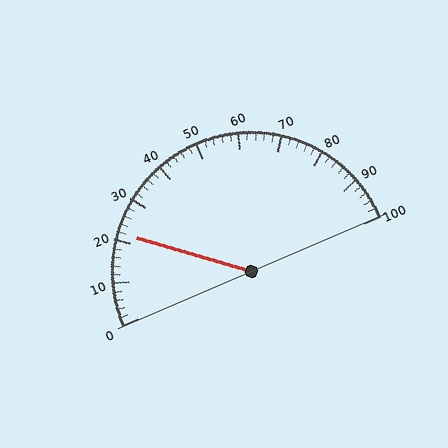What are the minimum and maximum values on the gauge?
The gauge ranges from 0 to 100.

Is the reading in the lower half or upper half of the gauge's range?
The reading is in the lower half of the range (0 to 100).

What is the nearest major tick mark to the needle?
The nearest major tick mark is 20.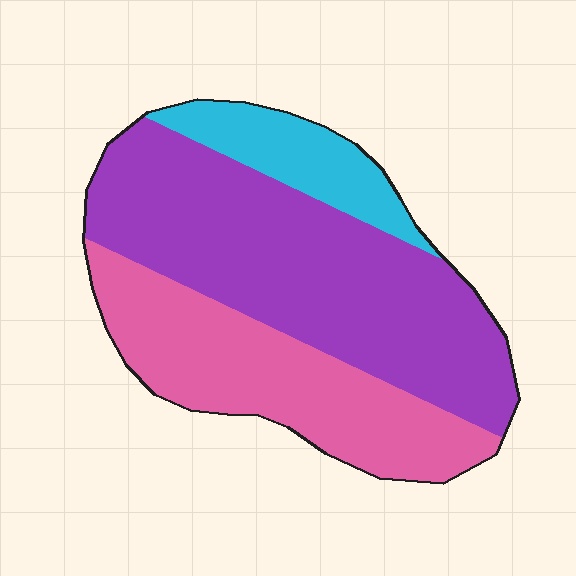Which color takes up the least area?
Cyan, at roughly 15%.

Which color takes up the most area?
Purple, at roughly 55%.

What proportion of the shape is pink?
Pink covers 34% of the shape.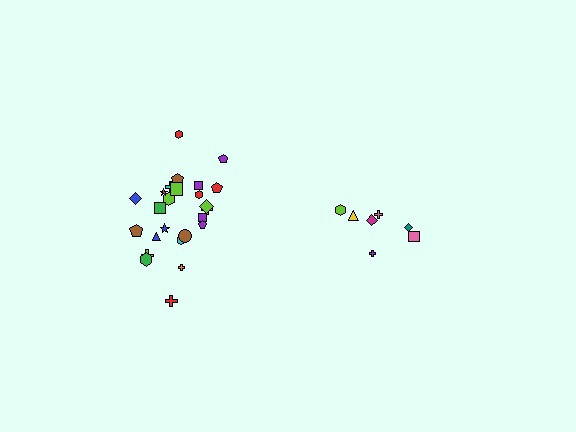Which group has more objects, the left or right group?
The left group.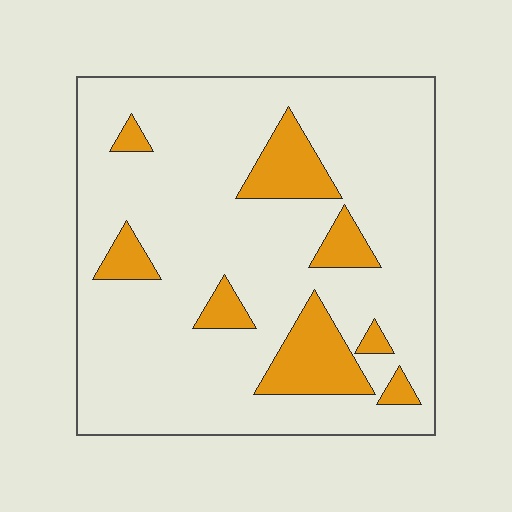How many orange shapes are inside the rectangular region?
8.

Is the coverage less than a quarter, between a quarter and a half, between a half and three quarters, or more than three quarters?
Less than a quarter.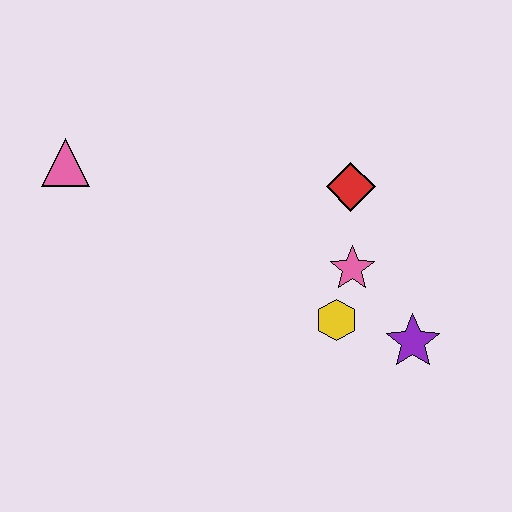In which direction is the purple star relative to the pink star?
The purple star is below the pink star.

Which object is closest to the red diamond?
The pink star is closest to the red diamond.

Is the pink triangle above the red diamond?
Yes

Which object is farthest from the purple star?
The pink triangle is farthest from the purple star.